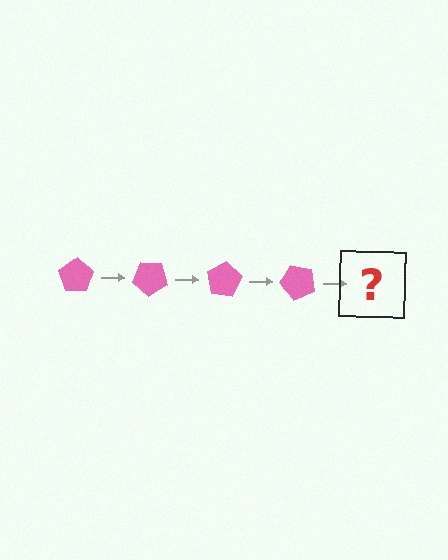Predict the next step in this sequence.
The next step is a pink pentagon rotated 160 degrees.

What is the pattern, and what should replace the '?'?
The pattern is that the pentagon rotates 40 degrees each step. The '?' should be a pink pentagon rotated 160 degrees.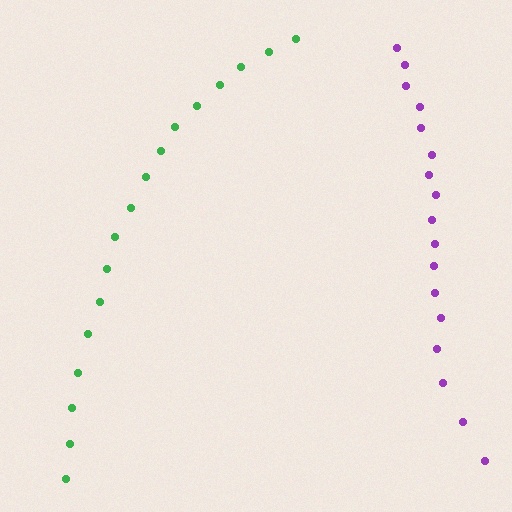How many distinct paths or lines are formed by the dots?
There are 2 distinct paths.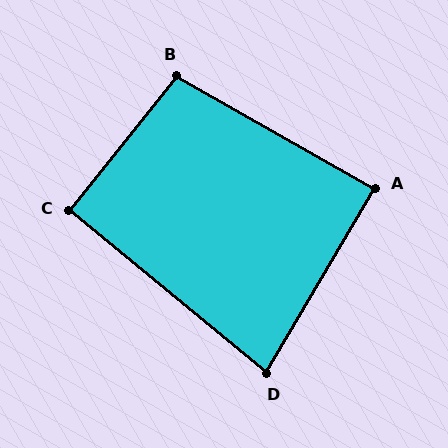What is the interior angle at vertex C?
Approximately 91 degrees (approximately right).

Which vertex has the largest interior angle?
B, at approximately 99 degrees.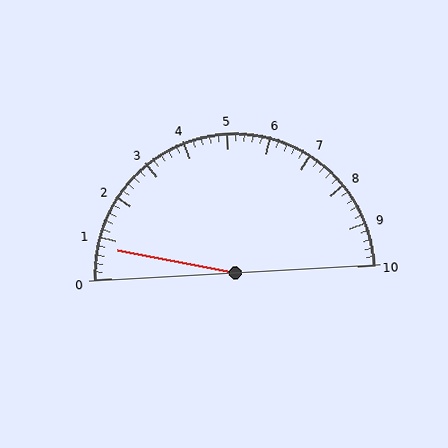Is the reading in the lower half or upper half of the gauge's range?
The reading is in the lower half of the range (0 to 10).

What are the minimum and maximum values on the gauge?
The gauge ranges from 0 to 10.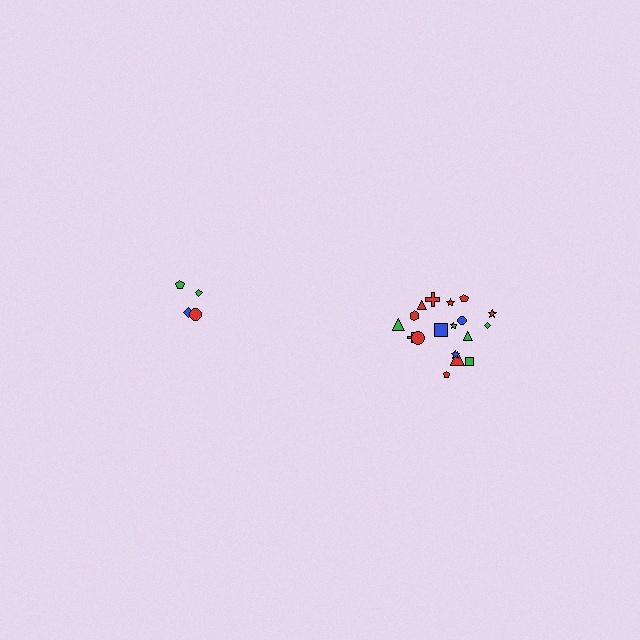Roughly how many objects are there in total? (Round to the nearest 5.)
Roughly 20 objects in total.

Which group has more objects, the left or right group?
The right group.